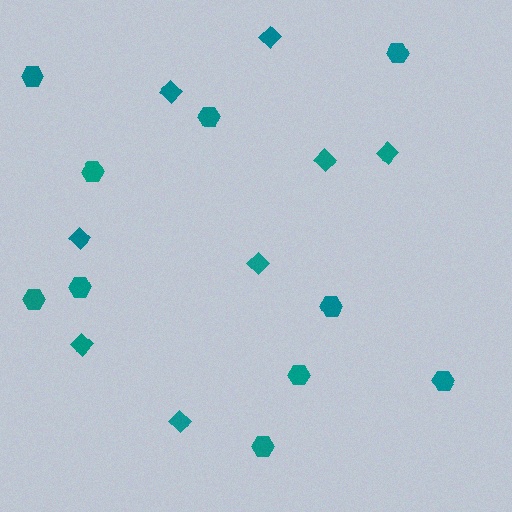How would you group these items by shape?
There are 2 groups: one group of diamonds (8) and one group of hexagons (10).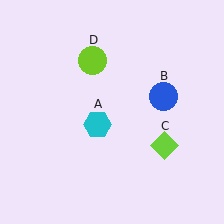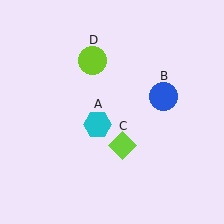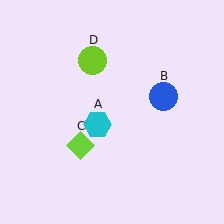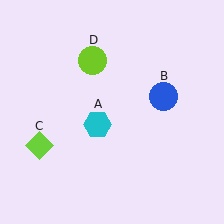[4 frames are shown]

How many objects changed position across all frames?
1 object changed position: lime diamond (object C).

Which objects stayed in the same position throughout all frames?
Cyan hexagon (object A) and blue circle (object B) and lime circle (object D) remained stationary.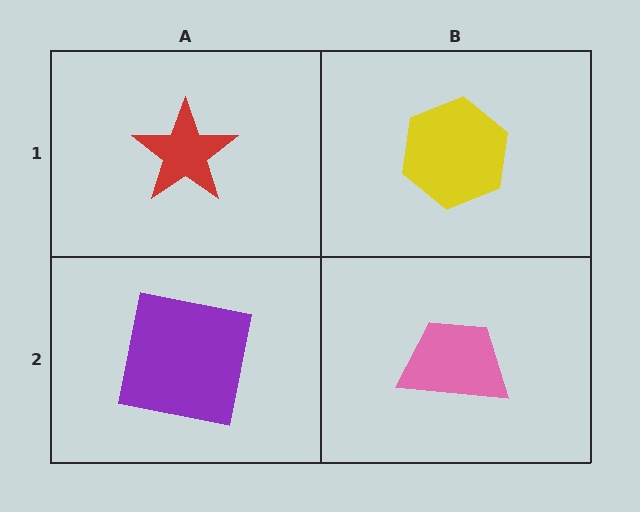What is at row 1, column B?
A yellow hexagon.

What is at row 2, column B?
A pink trapezoid.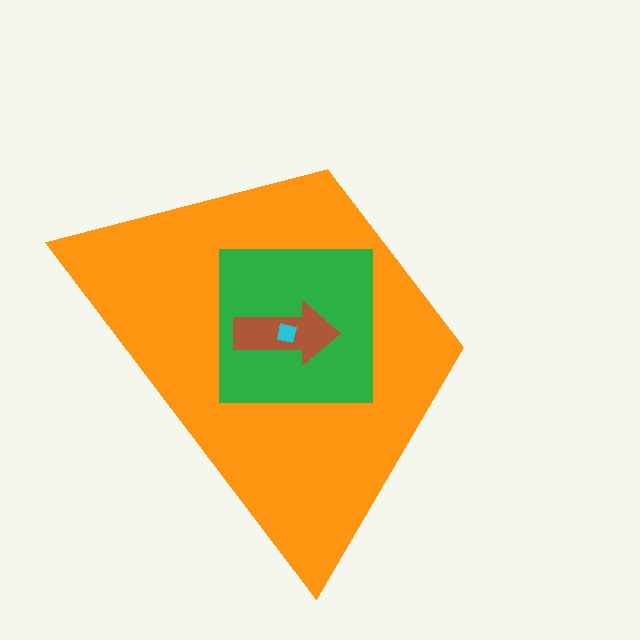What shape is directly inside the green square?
The brown arrow.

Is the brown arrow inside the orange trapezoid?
Yes.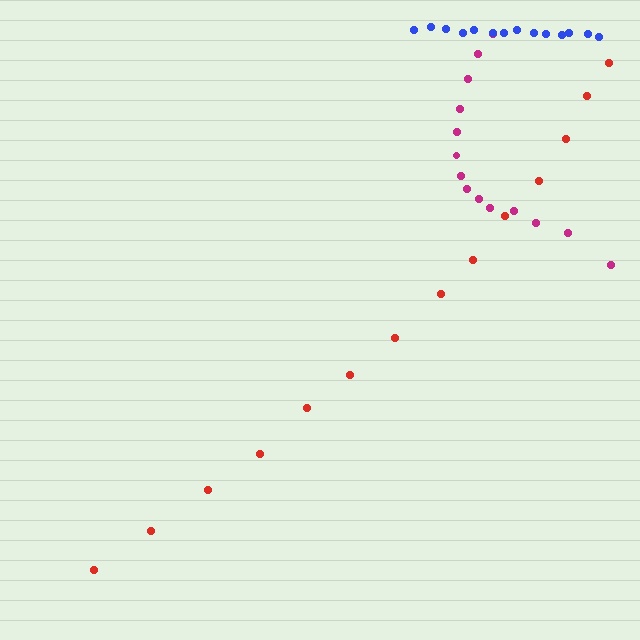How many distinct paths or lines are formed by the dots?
There are 3 distinct paths.